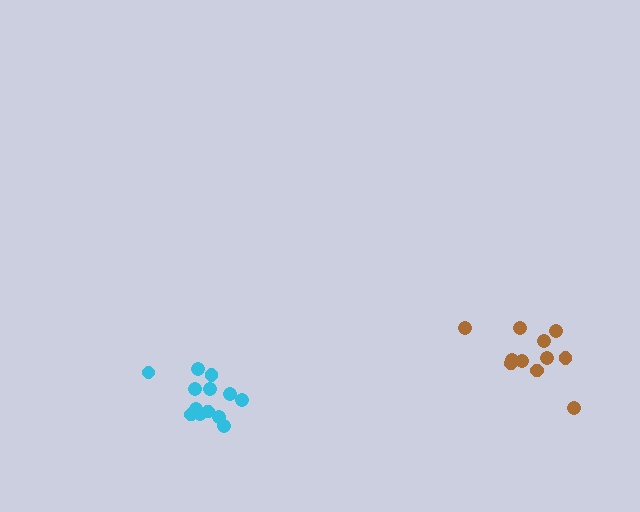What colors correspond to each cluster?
The clusters are colored: brown, cyan.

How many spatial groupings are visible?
There are 2 spatial groupings.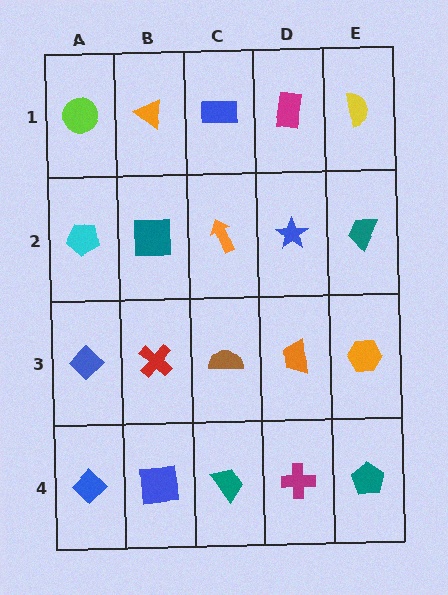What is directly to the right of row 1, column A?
An orange triangle.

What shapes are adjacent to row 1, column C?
An orange arrow (row 2, column C), an orange triangle (row 1, column B), a magenta rectangle (row 1, column D).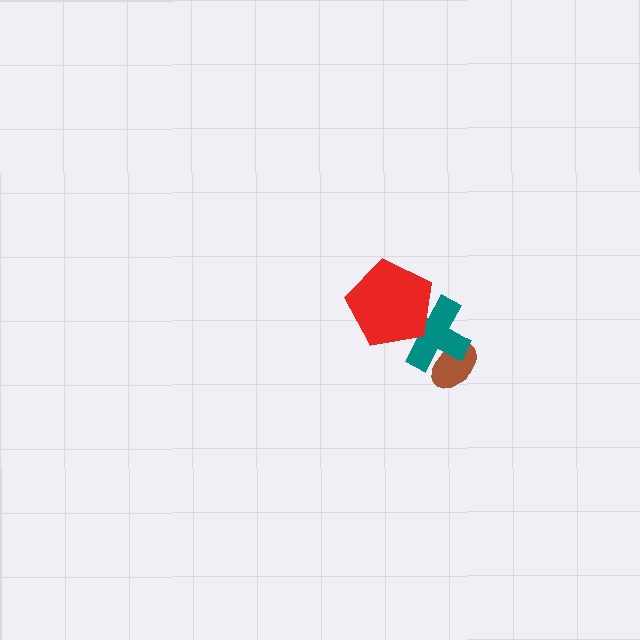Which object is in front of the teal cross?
The red pentagon is in front of the teal cross.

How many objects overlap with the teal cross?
2 objects overlap with the teal cross.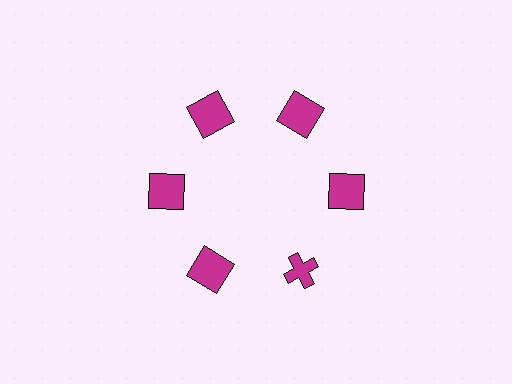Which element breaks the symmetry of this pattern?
The magenta cross at roughly the 5 o'clock position breaks the symmetry. All other shapes are magenta squares.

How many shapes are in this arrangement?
There are 6 shapes arranged in a ring pattern.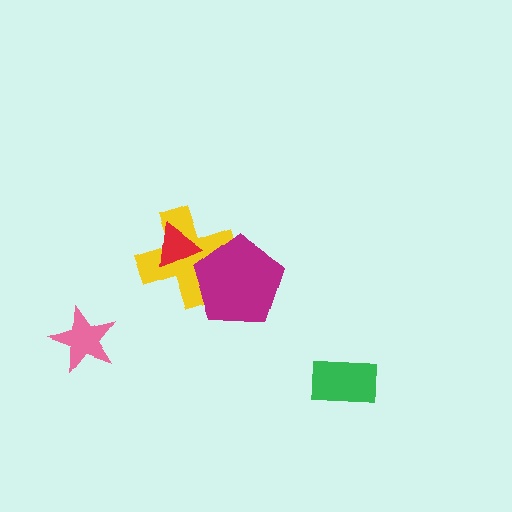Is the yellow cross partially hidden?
Yes, it is partially covered by another shape.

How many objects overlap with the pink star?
0 objects overlap with the pink star.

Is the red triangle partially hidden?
No, no other shape covers it.